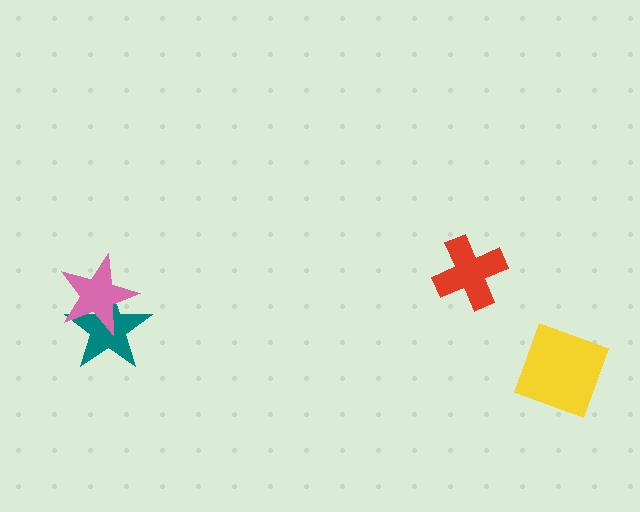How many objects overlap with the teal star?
1 object overlaps with the teal star.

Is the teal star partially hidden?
Yes, it is partially covered by another shape.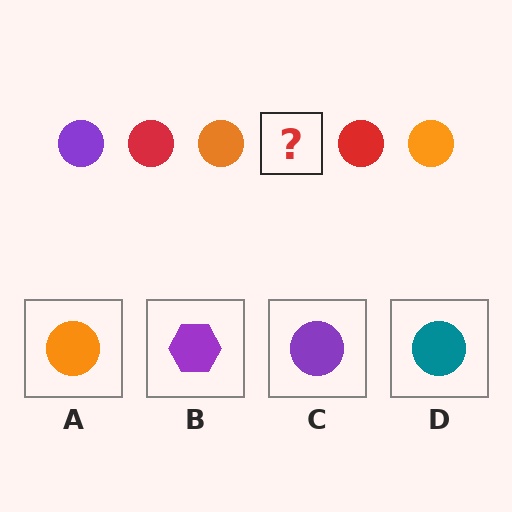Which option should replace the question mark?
Option C.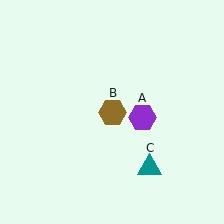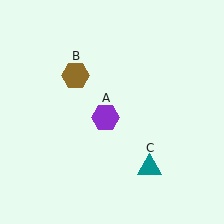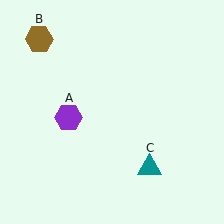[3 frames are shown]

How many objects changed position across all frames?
2 objects changed position: purple hexagon (object A), brown hexagon (object B).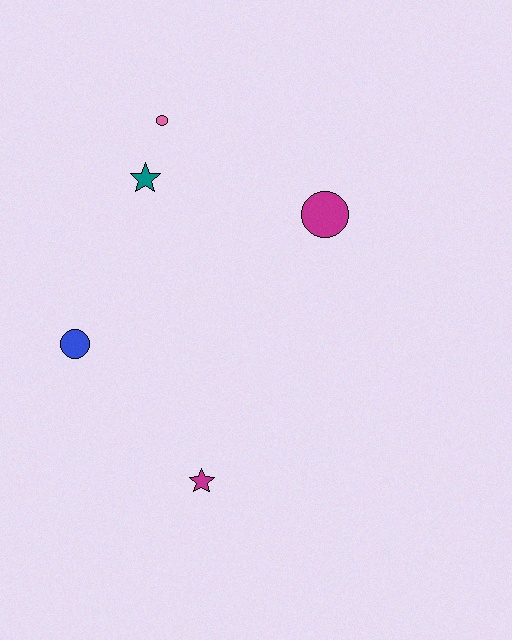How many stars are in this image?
There are 2 stars.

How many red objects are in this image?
There are no red objects.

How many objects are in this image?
There are 5 objects.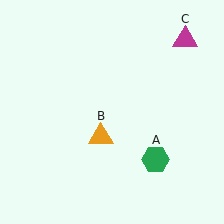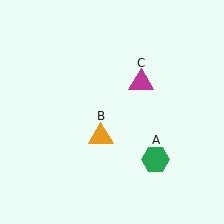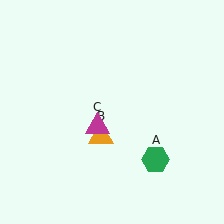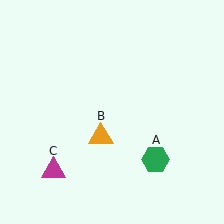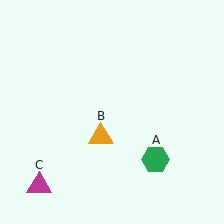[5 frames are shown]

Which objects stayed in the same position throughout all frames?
Green hexagon (object A) and orange triangle (object B) remained stationary.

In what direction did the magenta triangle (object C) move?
The magenta triangle (object C) moved down and to the left.